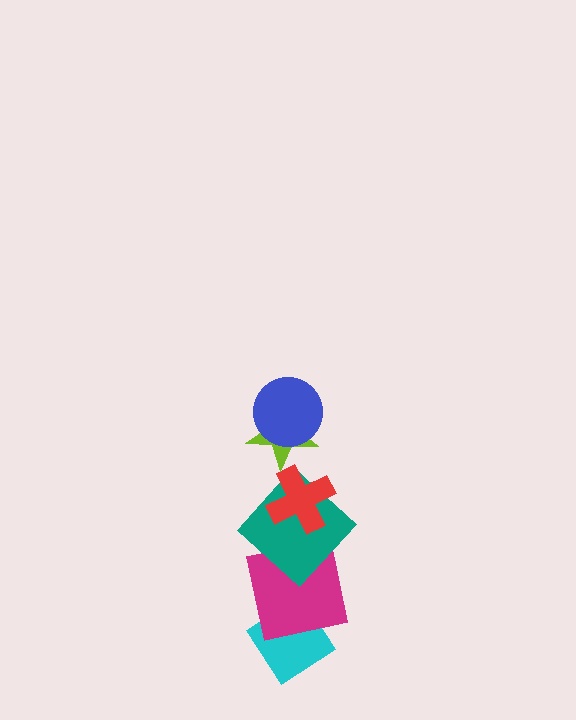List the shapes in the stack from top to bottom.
From top to bottom: the blue circle, the lime star, the red cross, the teal diamond, the magenta square, the cyan diamond.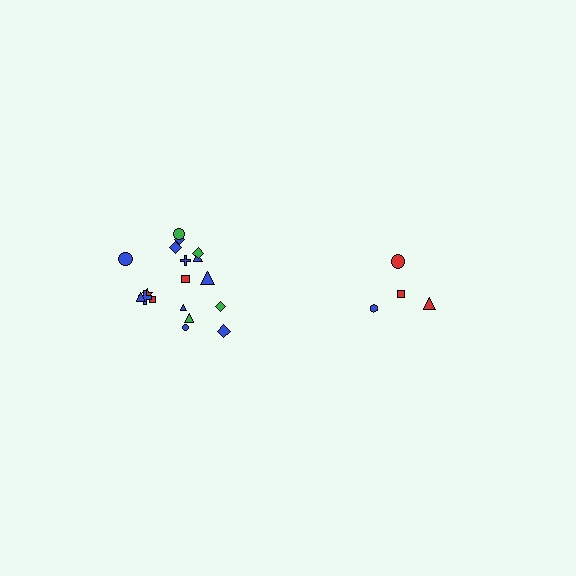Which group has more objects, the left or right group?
The left group.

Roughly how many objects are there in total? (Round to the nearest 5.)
Roughly 20 objects in total.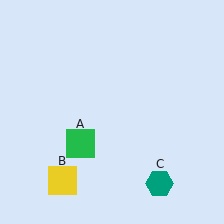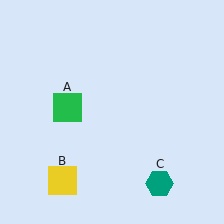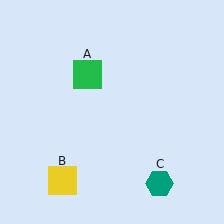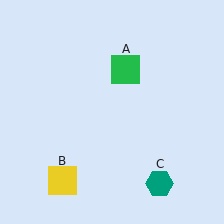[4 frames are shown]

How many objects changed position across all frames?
1 object changed position: green square (object A).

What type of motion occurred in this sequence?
The green square (object A) rotated clockwise around the center of the scene.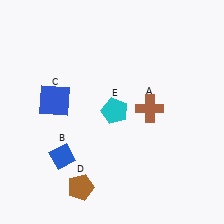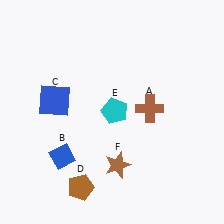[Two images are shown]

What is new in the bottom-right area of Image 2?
A brown star (F) was added in the bottom-right area of Image 2.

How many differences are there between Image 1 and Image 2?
There is 1 difference between the two images.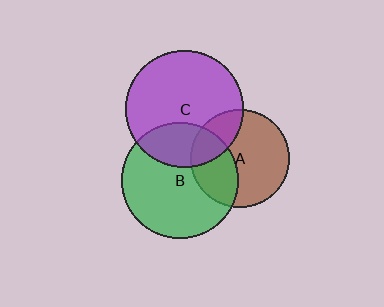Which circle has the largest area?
Circle C (purple).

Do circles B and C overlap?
Yes.